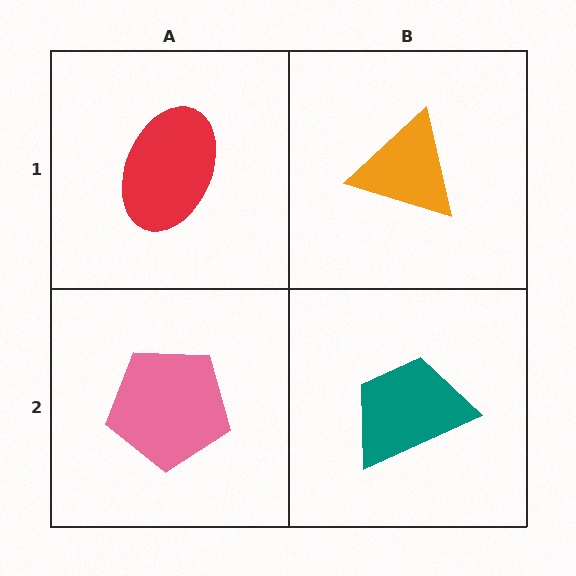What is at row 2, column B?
A teal trapezoid.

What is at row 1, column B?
An orange triangle.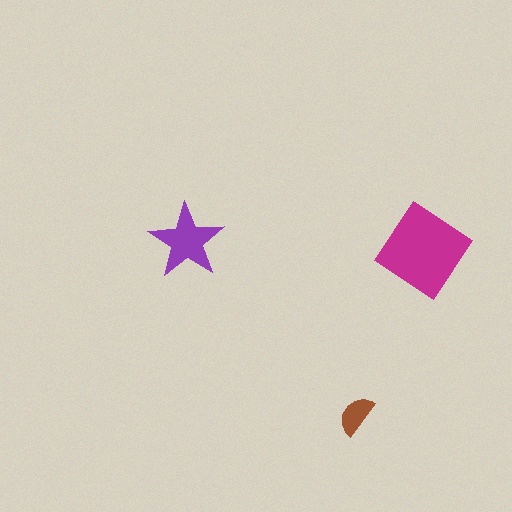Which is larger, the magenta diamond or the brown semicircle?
The magenta diamond.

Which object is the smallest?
The brown semicircle.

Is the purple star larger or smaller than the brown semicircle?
Larger.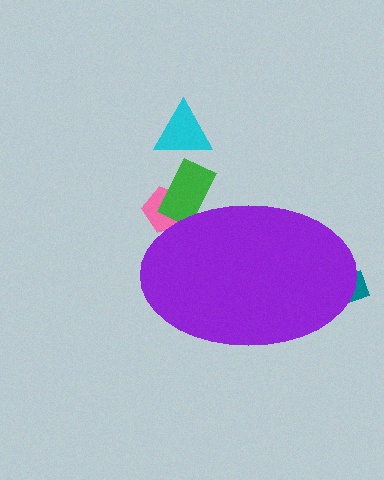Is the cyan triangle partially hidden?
No, the cyan triangle is fully visible.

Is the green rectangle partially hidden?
Yes, the green rectangle is partially hidden behind the purple ellipse.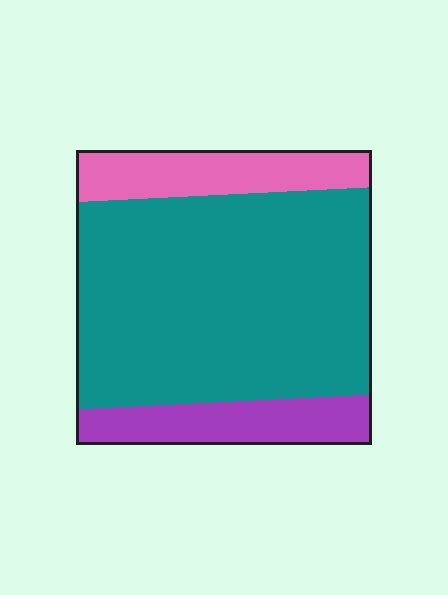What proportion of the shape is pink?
Pink covers around 15% of the shape.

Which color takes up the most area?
Teal, at roughly 70%.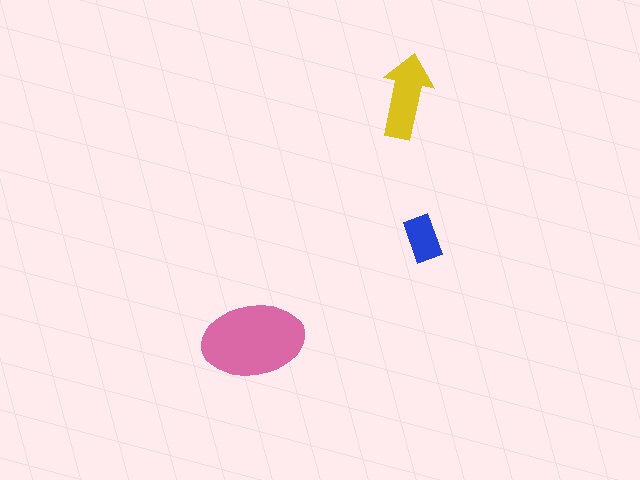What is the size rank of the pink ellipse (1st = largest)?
1st.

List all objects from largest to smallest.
The pink ellipse, the yellow arrow, the blue rectangle.